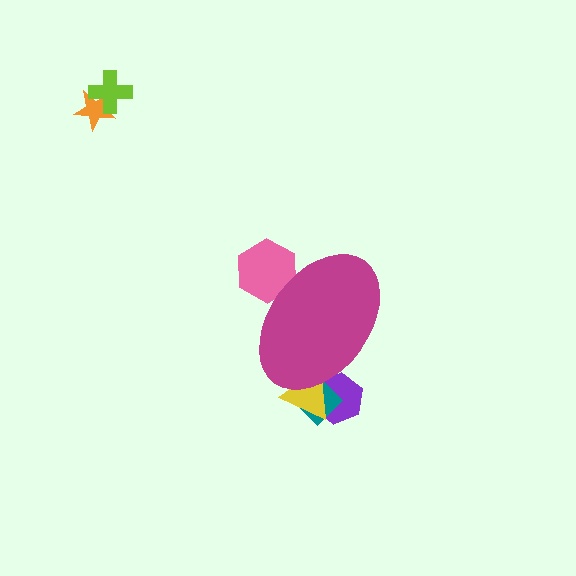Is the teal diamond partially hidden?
Yes, the teal diamond is partially hidden behind the magenta ellipse.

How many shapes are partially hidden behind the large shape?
4 shapes are partially hidden.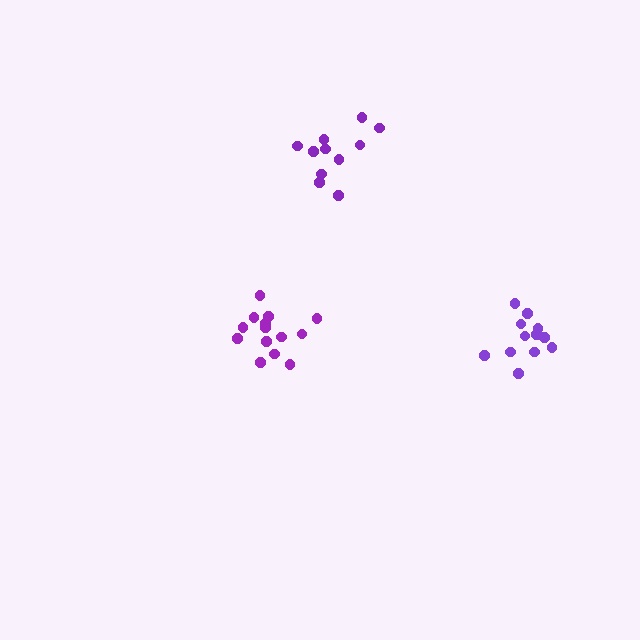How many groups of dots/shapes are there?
There are 3 groups.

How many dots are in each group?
Group 1: 14 dots, Group 2: 11 dots, Group 3: 12 dots (37 total).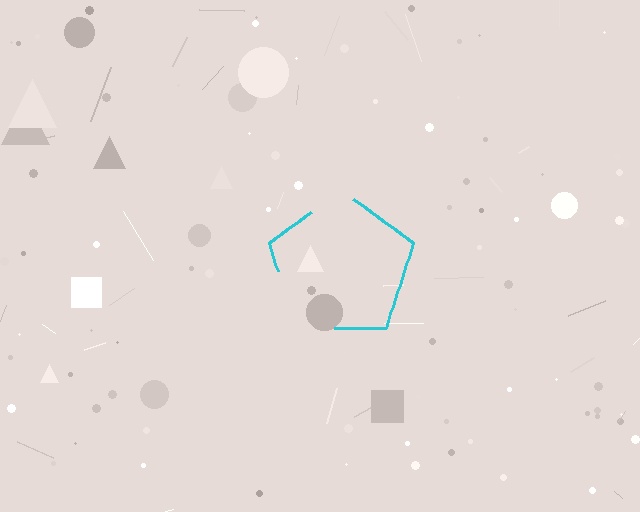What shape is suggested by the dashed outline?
The dashed outline suggests a pentagon.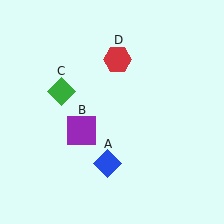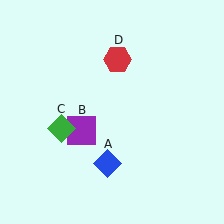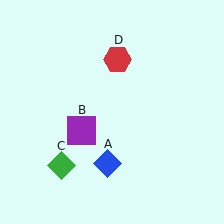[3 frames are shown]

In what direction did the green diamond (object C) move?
The green diamond (object C) moved down.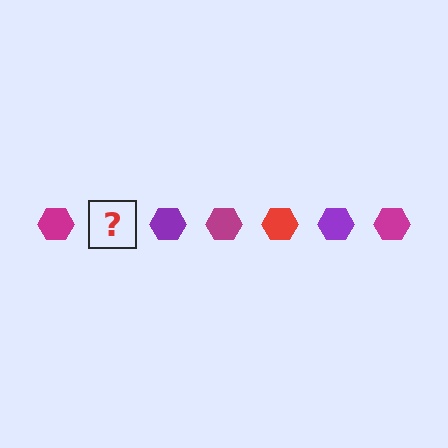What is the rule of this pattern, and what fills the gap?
The rule is that the pattern cycles through magenta, red, purple hexagons. The gap should be filled with a red hexagon.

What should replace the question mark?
The question mark should be replaced with a red hexagon.